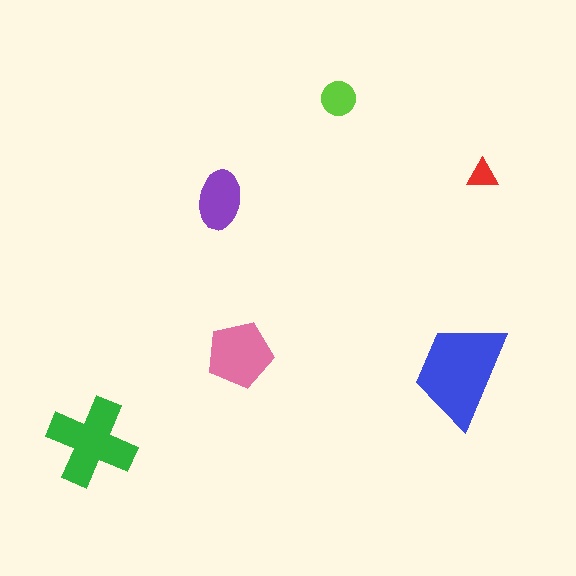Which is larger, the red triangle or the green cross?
The green cross.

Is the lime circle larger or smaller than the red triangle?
Larger.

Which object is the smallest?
The red triangle.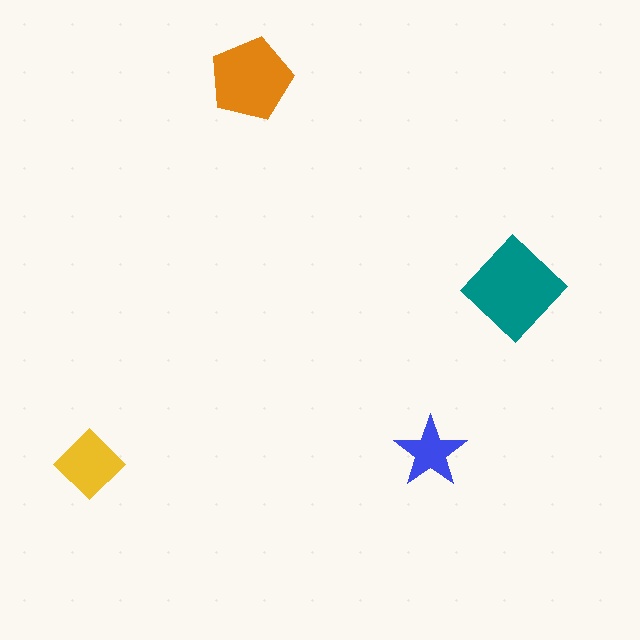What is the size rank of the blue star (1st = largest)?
4th.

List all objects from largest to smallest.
The teal diamond, the orange pentagon, the yellow diamond, the blue star.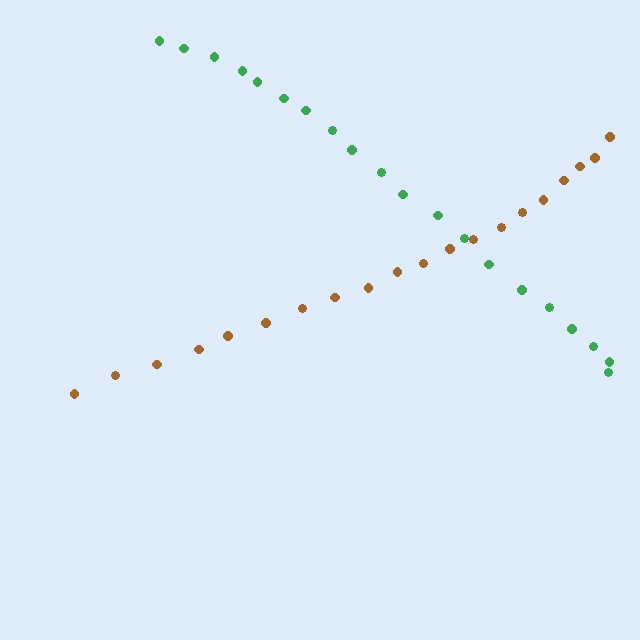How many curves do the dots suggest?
There are 2 distinct paths.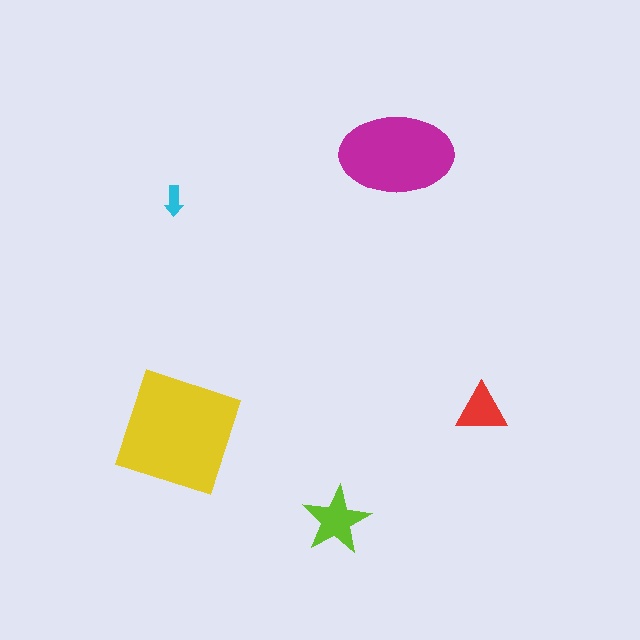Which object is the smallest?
The cyan arrow.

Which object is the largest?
The yellow square.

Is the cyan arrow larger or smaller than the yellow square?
Smaller.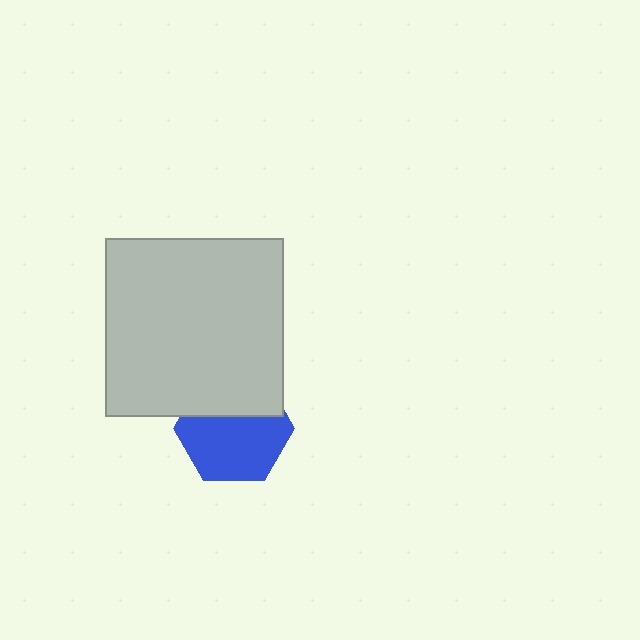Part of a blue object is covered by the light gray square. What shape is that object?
It is a hexagon.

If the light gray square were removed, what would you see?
You would see the complete blue hexagon.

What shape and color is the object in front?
The object in front is a light gray square.